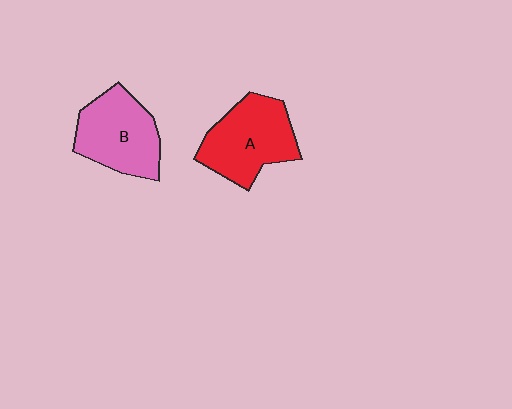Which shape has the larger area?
Shape A (red).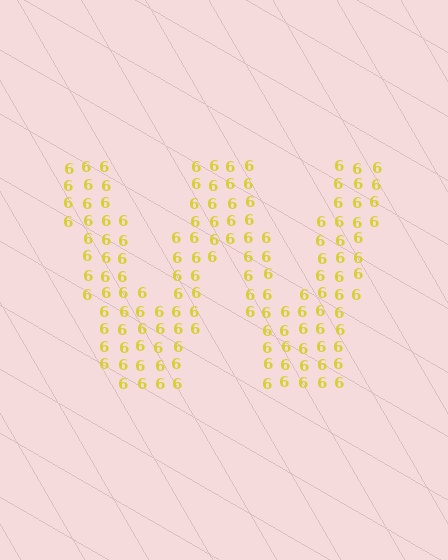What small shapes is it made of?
It is made of small digit 6's.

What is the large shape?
The large shape is the letter W.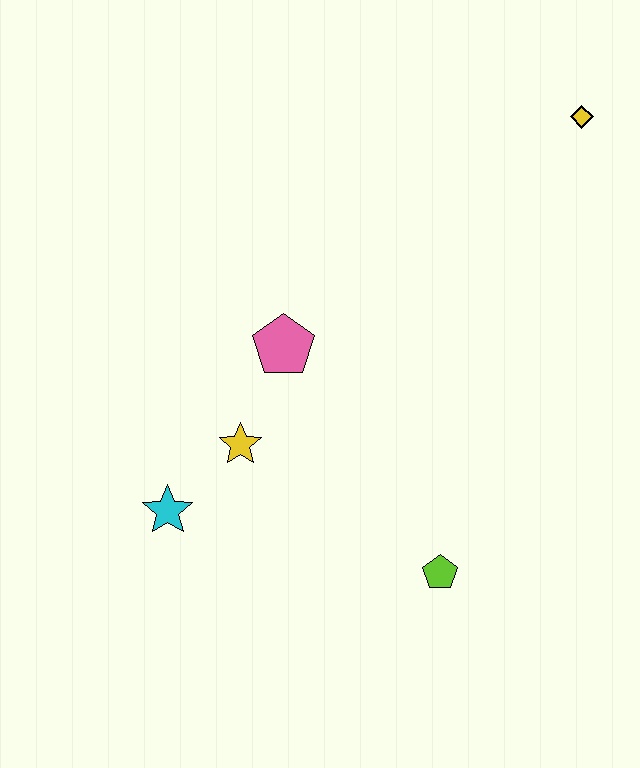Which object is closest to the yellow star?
The cyan star is closest to the yellow star.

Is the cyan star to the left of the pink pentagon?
Yes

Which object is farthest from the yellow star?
The yellow diamond is farthest from the yellow star.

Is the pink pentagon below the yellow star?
No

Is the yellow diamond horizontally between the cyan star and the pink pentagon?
No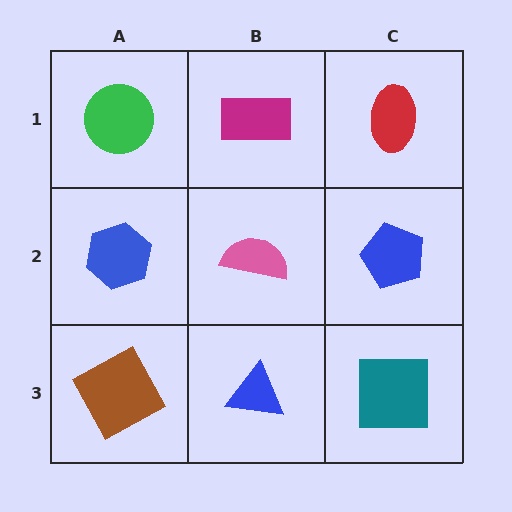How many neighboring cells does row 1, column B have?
3.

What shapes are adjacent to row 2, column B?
A magenta rectangle (row 1, column B), a blue triangle (row 3, column B), a blue hexagon (row 2, column A), a blue pentagon (row 2, column C).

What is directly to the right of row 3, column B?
A teal square.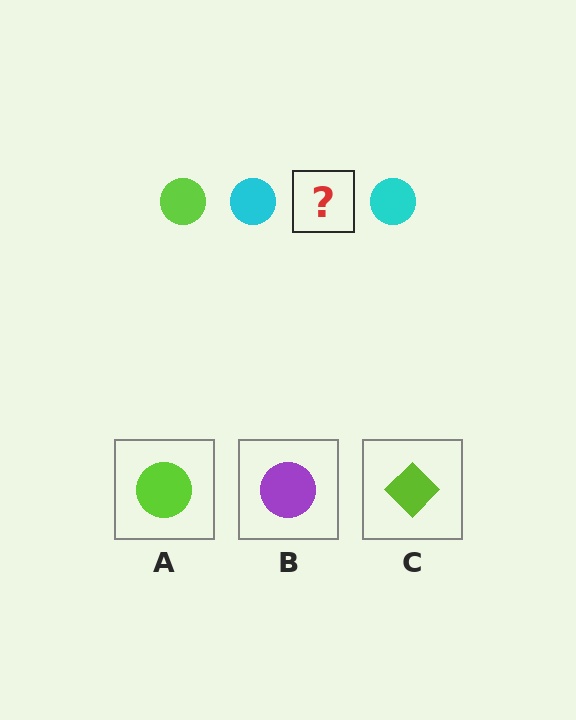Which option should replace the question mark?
Option A.